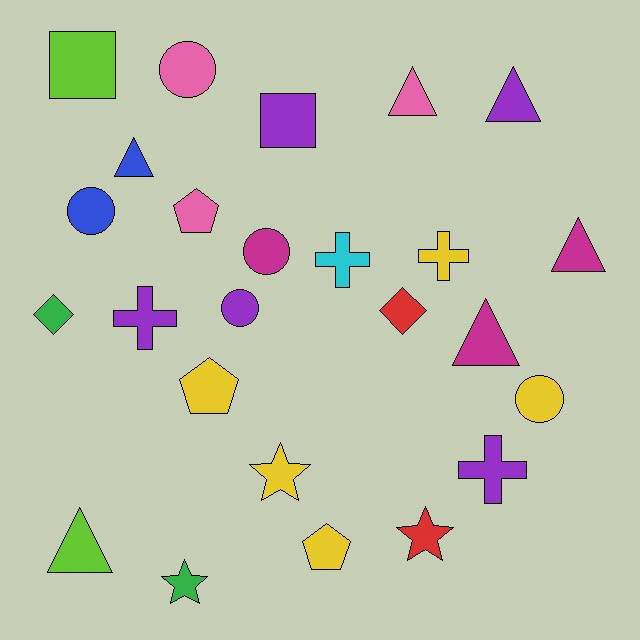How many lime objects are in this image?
There are 2 lime objects.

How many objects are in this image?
There are 25 objects.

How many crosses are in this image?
There are 4 crosses.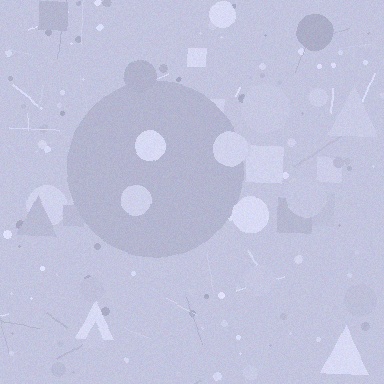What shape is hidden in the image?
A circle is hidden in the image.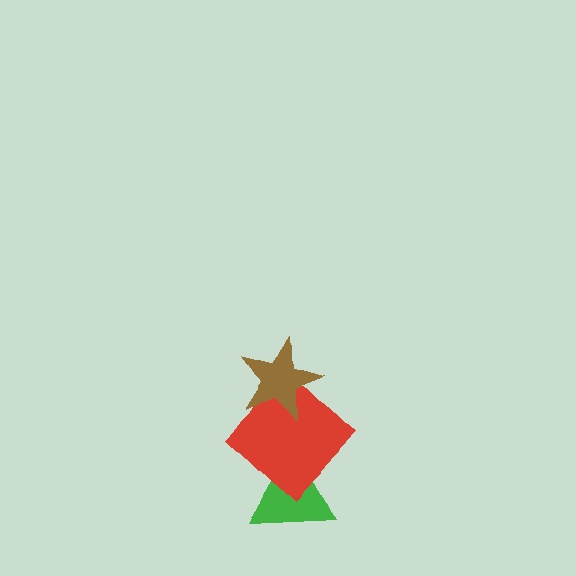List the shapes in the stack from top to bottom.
From top to bottom: the brown star, the red diamond, the green triangle.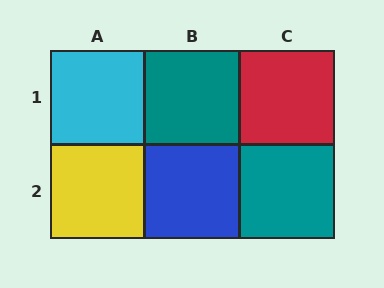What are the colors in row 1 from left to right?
Cyan, teal, red.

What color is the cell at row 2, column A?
Yellow.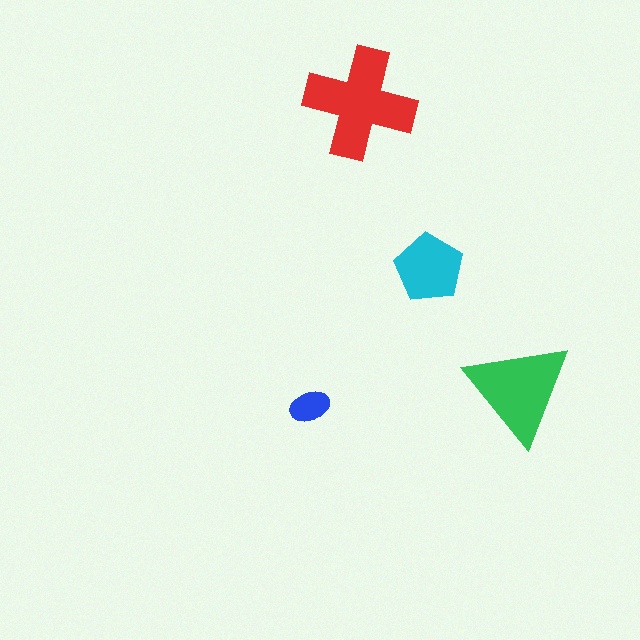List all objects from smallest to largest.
The blue ellipse, the cyan pentagon, the green triangle, the red cross.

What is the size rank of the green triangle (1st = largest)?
2nd.